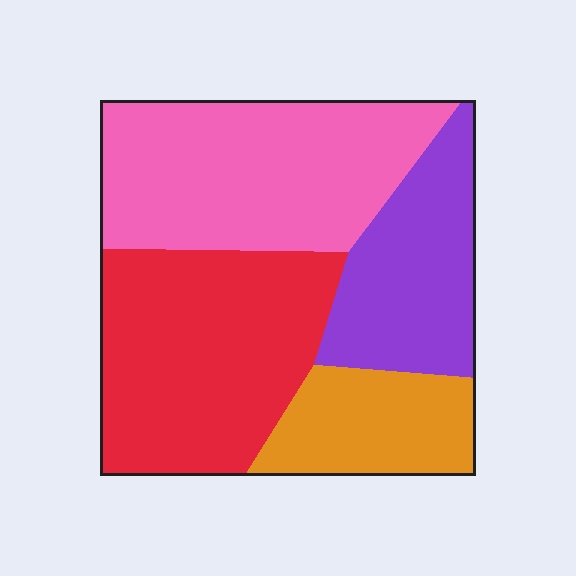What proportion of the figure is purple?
Purple covers around 20% of the figure.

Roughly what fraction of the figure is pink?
Pink covers around 35% of the figure.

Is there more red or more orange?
Red.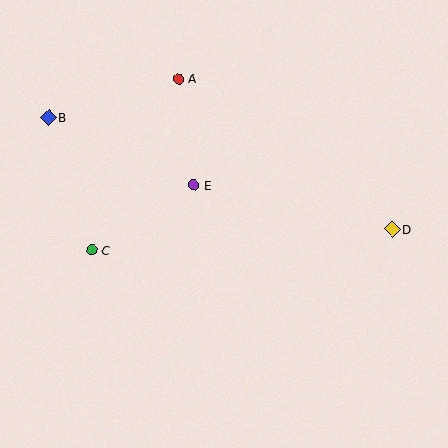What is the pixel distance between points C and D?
The distance between C and D is 301 pixels.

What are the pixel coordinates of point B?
Point B is at (48, 117).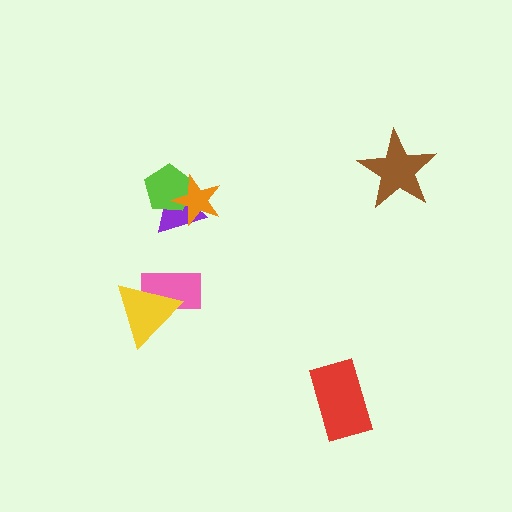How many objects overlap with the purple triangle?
2 objects overlap with the purple triangle.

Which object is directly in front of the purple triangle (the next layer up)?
The lime pentagon is directly in front of the purple triangle.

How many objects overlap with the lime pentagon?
2 objects overlap with the lime pentagon.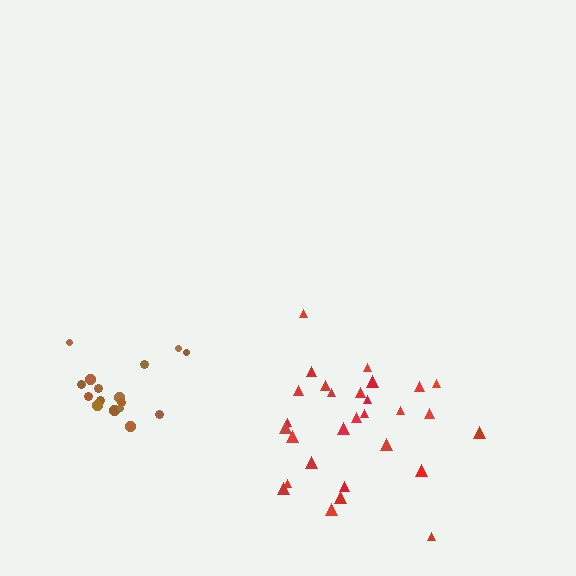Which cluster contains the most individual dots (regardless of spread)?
Red (29).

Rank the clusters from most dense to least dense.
brown, red.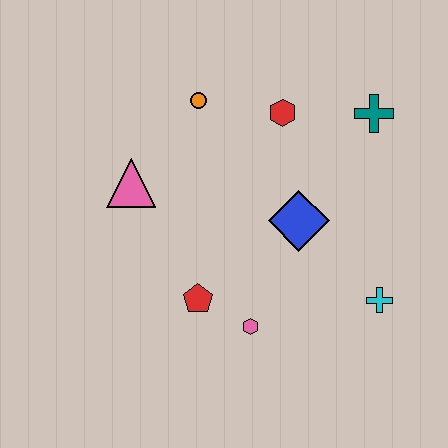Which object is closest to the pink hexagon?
The red pentagon is closest to the pink hexagon.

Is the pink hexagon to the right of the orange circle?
Yes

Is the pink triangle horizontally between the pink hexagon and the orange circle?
No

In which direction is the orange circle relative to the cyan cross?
The orange circle is above the cyan cross.